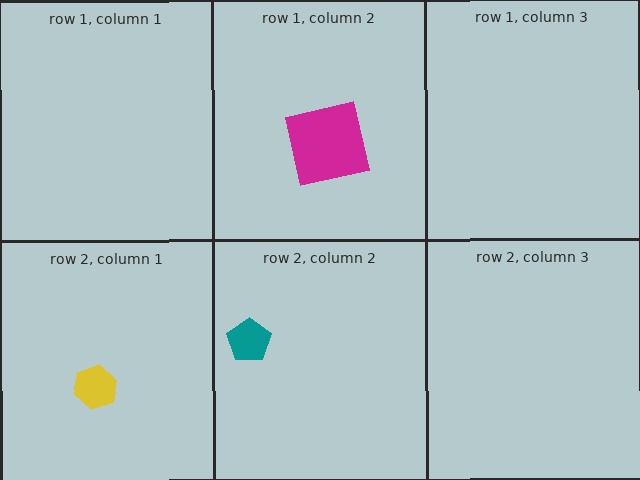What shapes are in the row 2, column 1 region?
The yellow hexagon.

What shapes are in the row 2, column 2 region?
The teal pentagon.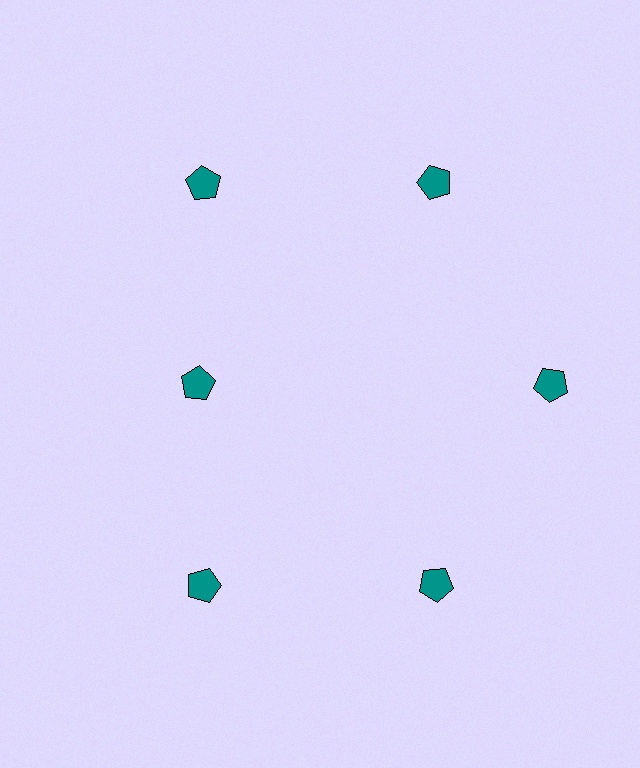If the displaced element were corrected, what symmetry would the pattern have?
It would have 6-fold rotational symmetry — the pattern would map onto itself every 60 degrees.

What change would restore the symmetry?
The symmetry would be restored by moving it outward, back onto the ring so that all 6 pentagons sit at equal angles and equal distance from the center.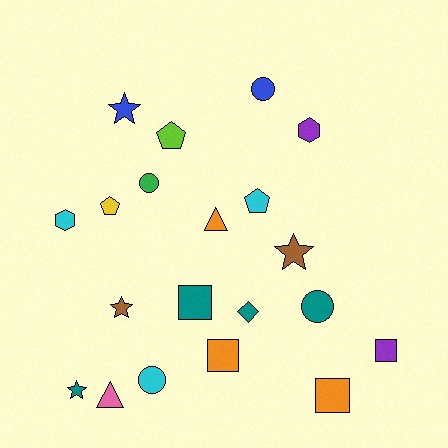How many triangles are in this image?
There are 2 triangles.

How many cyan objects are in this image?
There are 3 cyan objects.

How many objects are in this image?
There are 20 objects.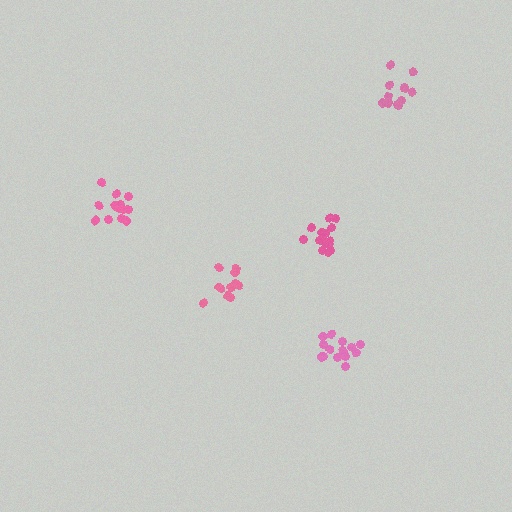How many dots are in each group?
Group 1: 12 dots, Group 2: 15 dots, Group 3: 15 dots, Group 4: 12 dots, Group 5: 13 dots (67 total).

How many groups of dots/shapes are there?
There are 5 groups.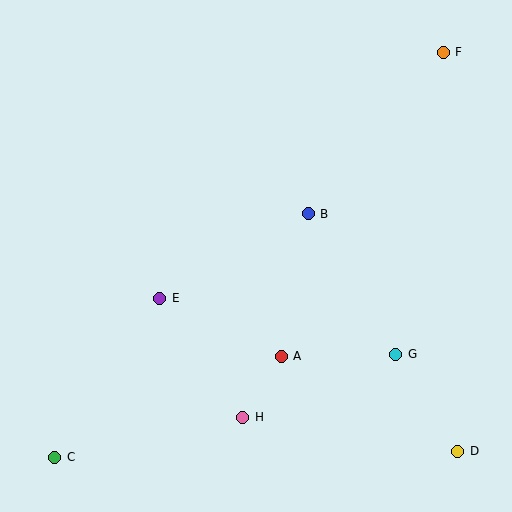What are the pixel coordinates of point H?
Point H is at (243, 417).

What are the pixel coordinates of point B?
Point B is at (308, 214).